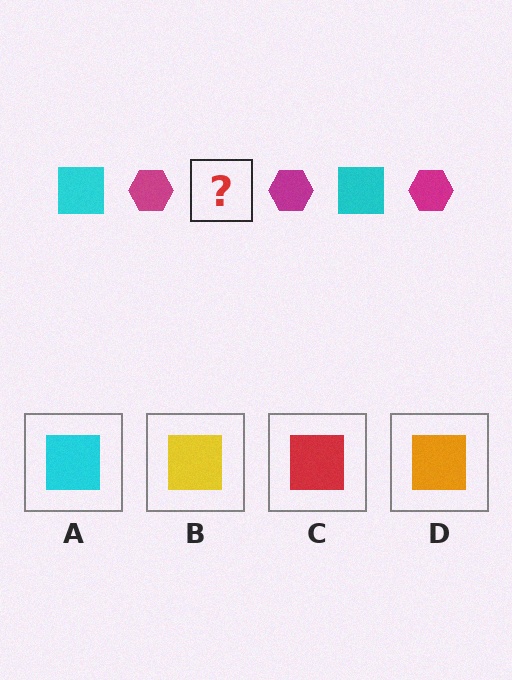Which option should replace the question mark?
Option A.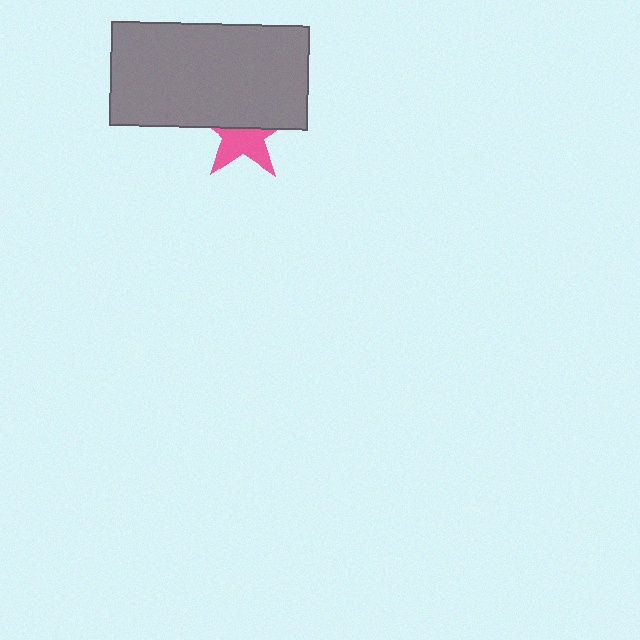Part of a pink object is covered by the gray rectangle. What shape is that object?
It is a star.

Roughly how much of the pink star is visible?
About half of it is visible (roughly 48%).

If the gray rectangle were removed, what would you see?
You would see the complete pink star.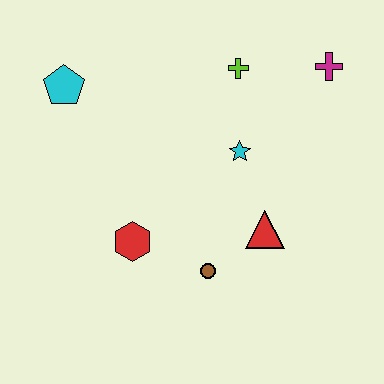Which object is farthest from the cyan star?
The cyan pentagon is farthest from the cyan star.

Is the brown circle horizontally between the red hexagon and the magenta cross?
Yes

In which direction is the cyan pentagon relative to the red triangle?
The cyan pentagon is to the left of the red triangle.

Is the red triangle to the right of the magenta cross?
No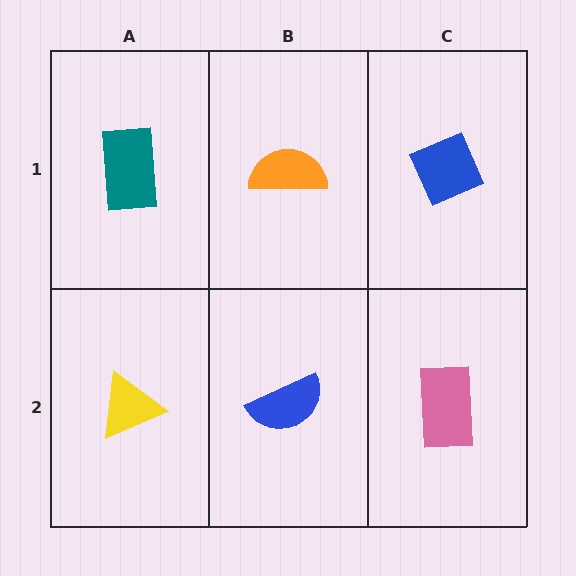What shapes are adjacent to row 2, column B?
An orange semicircle (row 1, column B), a yellow triangle (row 2, column A), a pink rectangle (row 2, column C).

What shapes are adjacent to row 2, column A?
A teal rectangle (row 1, column A), a blue semicircle (row 2, column B).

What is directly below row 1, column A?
A yellow triangle.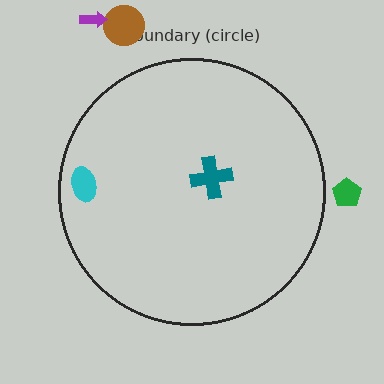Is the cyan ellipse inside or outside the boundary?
Inside.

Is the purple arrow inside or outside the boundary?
Outside.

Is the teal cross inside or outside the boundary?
Inside.